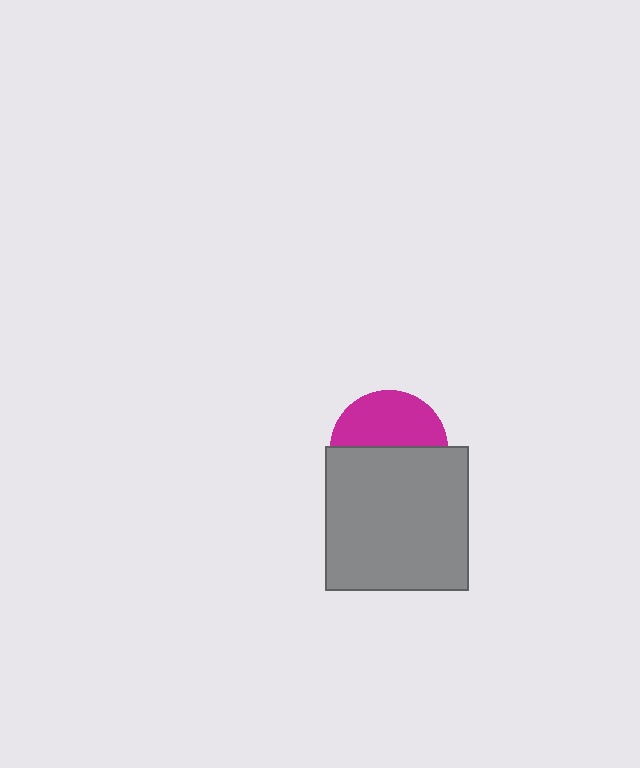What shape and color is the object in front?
The object in front is a gray square.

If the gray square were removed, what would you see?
You would see the complete magenta circle.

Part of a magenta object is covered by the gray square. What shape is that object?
It is a circle.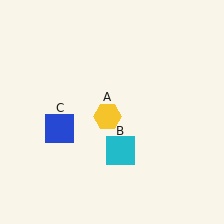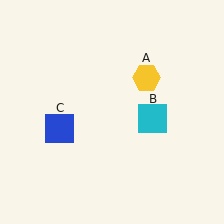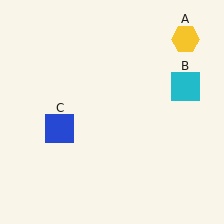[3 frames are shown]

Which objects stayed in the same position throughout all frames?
Blue square (object C) remained stationary.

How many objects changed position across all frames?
2 objects changed position: yellow hexagon (object A), cyan square (object B).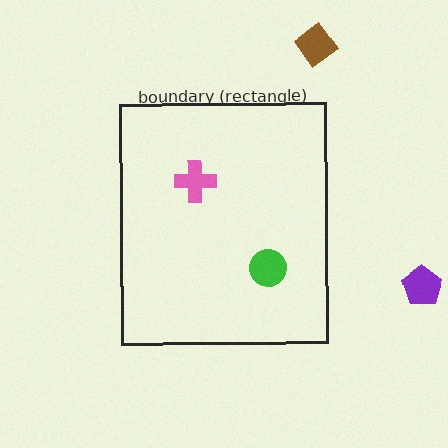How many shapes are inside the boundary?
2 inside, 2 outside.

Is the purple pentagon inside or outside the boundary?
Outside.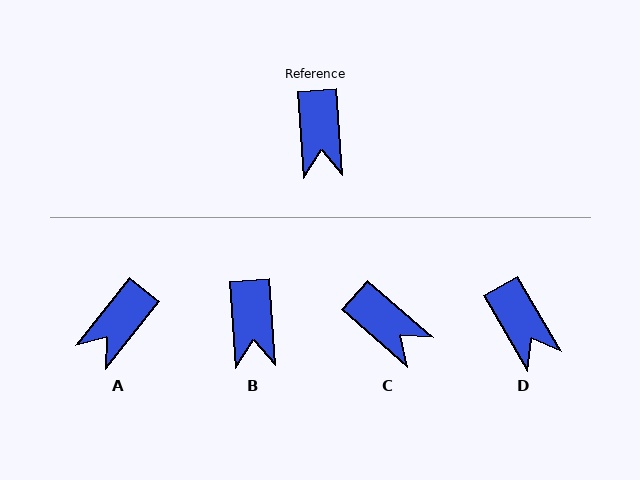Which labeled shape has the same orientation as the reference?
B.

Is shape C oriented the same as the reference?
No, it is off by about 45 degrees.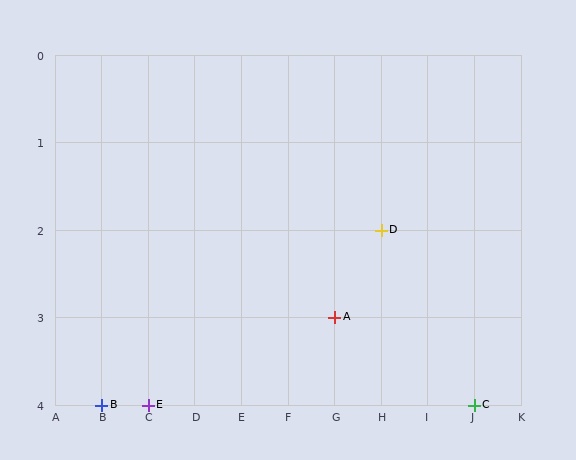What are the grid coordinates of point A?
Point A is at grid coordinates (G, 3).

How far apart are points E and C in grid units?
Points E and C are 7 columns apart.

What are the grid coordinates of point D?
Point D is at grid coordinates (H, 2).